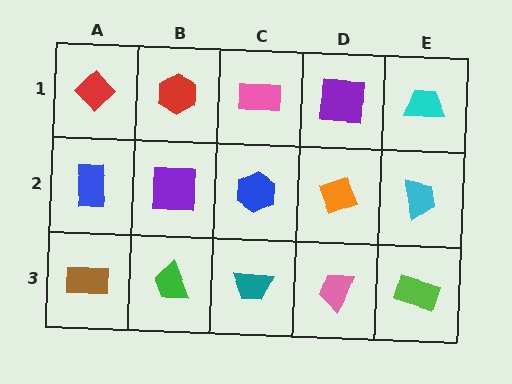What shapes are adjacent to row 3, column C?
A blue hexagon (row 2, column C), a green trapezoid (row 3, column B), a pink trapezoid (row 3, column D).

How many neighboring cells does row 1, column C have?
3.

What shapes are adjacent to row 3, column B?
A purple square (row 2, column B), a brown rectangle (row 3, column A), a teal trapezoid (row 3, column C).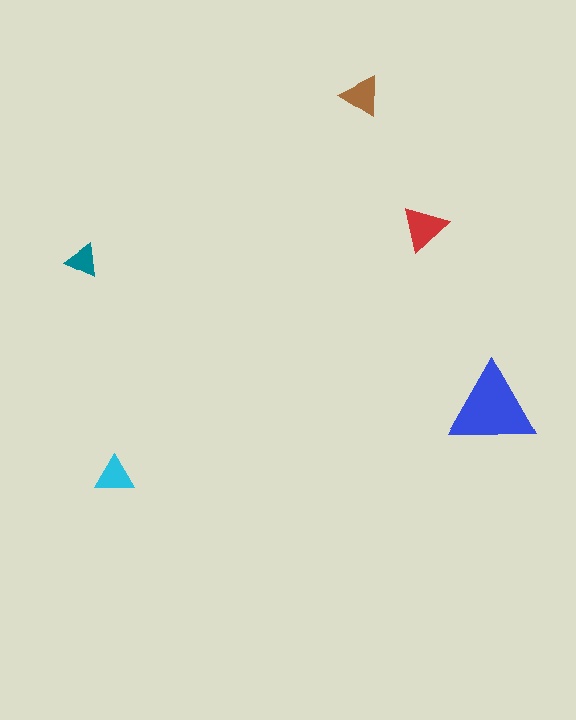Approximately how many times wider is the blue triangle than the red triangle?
About 2 times wider.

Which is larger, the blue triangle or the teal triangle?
The blue one.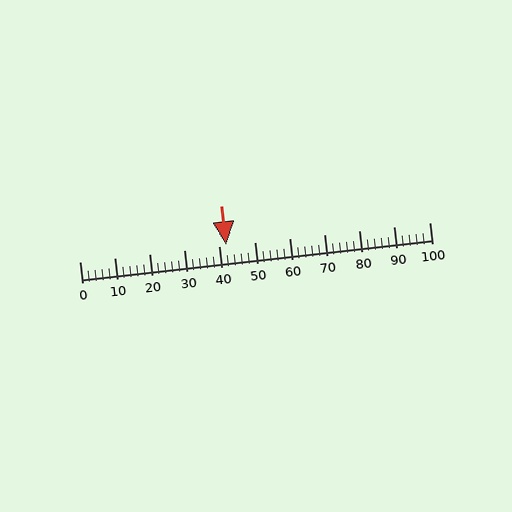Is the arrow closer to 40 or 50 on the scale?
The arrow is closer to 40.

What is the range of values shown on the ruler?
The ruler shows values from 0 to 100.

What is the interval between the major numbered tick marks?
The major tick marks are spaced 10 units apart.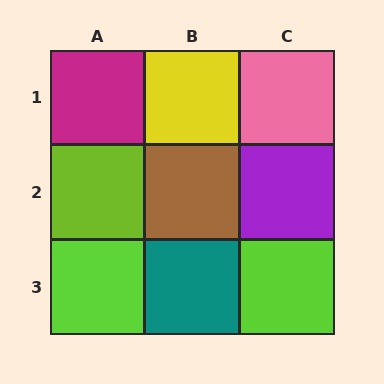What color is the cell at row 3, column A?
Lime.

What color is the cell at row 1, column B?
Yellow.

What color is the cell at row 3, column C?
Lime.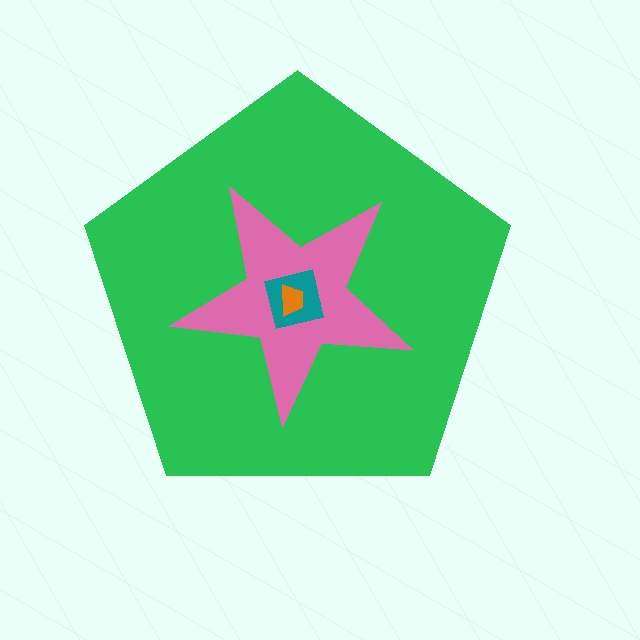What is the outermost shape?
The green pentagon.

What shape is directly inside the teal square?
The orange trapezoid.